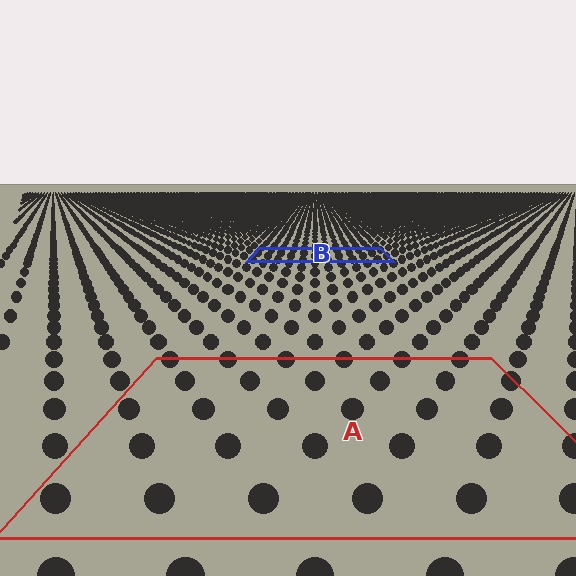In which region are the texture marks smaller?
The texture marks are smaller in region B, because it is farther away.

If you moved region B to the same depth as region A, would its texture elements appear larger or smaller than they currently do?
They would appear larger. At a closer depth, the same texture elements are projected at a bigger on-screen size.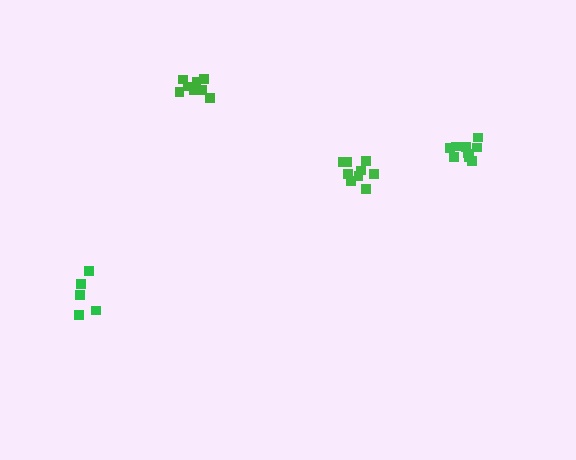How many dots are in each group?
Group 1: 5 dots, Group 2: 9 dots, Group 3: 9 dots, Group 4: 8 dots (31 total).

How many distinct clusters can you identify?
There are 4 distinct clusters.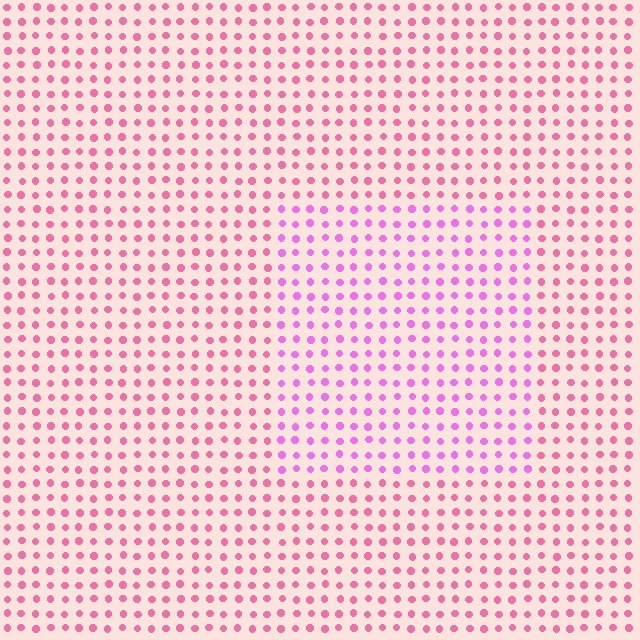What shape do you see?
I see a rectangle.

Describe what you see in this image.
The image is filled with small pink elements in a uniform arrangement. A rectangle-shaped region is visible where the elements are tinted to a slightly different hue, forming a subtle color boundary.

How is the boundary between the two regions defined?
The boundary is defined purely by a slight shift in hue (about 31 degrees). Spacing, size, and orientation are identical on both sides.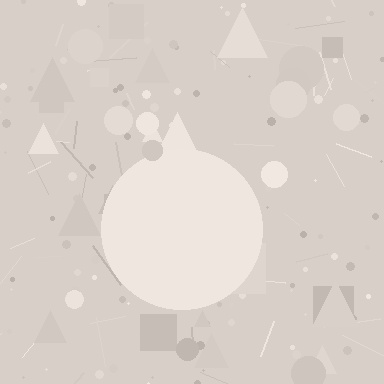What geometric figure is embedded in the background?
A circle is embedded in the background.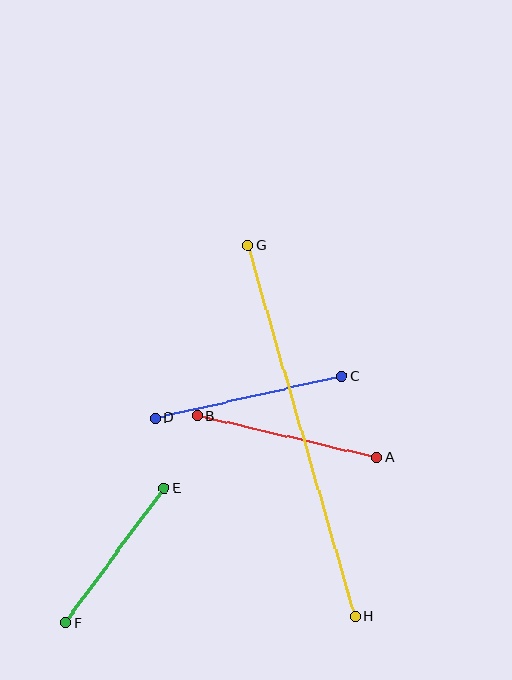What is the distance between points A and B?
The distance is approximately 184 pixels.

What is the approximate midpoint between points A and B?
The midpoint is at approximately (287, 437) pixels.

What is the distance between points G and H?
The distance is approximately 386 pixels.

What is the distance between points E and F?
The distance is approximately 167 pixels.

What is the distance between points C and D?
The distance is approximately 190 pixels.